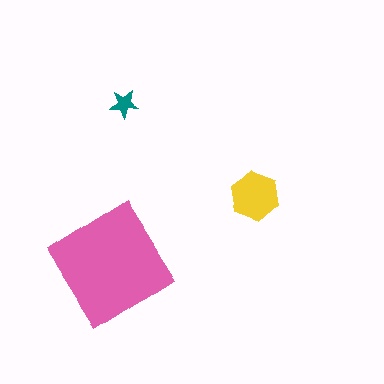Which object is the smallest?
The teal star.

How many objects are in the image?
There are 3 objects in the image.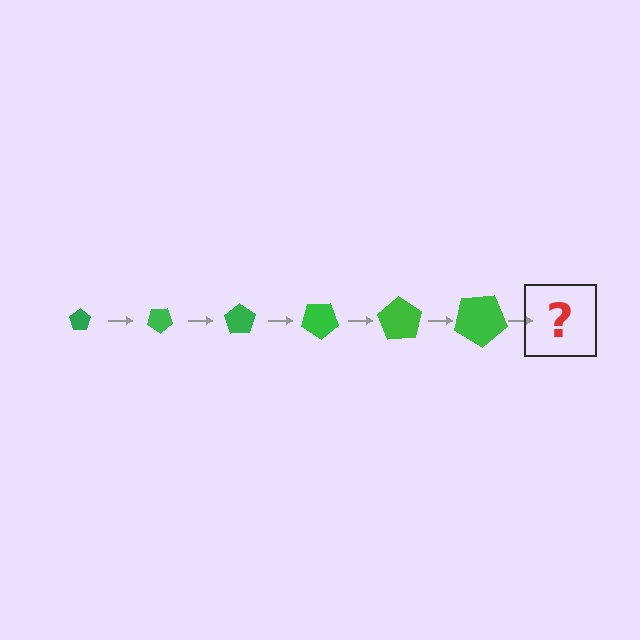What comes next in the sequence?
The next element should be a pentagon, larger than the previous one and rotated 210 degrees from the start.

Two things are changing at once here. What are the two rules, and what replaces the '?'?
The two rules are that the pentagon grows larger each step and it rotates 35 degrees each step. The '?' should be a pentagon, larger than the previous one and rotated 210 degrees from the start.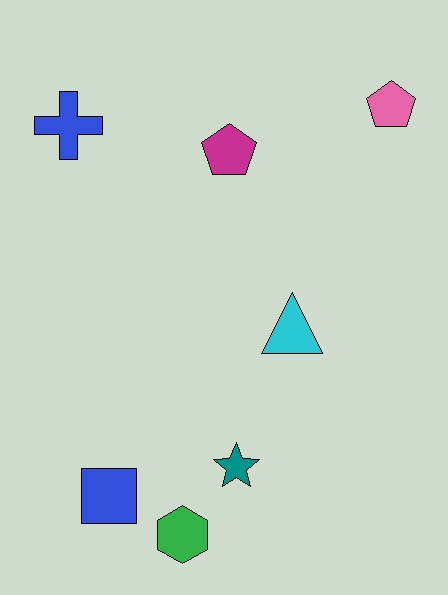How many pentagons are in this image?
There are 2 pentagons.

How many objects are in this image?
There are 7 objects.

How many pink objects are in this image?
There is 1 pink object.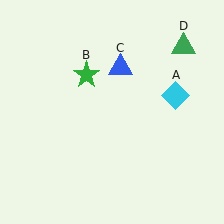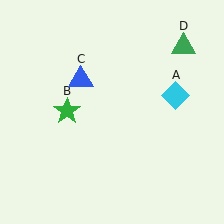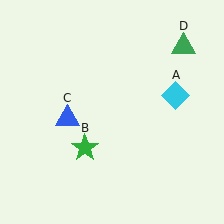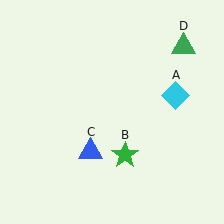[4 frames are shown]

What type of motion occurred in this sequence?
The green star (object B), blue triangle (object C) rotated counterclockwise around the center of the scene.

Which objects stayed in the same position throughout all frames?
Cyan diamond (object A) and green triangle (object D) remained stationary.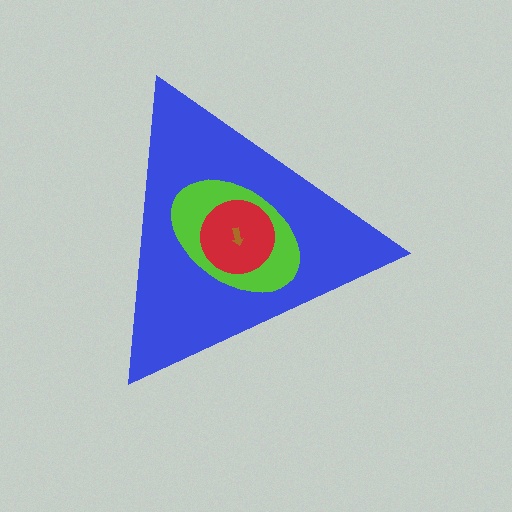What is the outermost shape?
The blue triangle.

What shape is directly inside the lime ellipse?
The red circle.